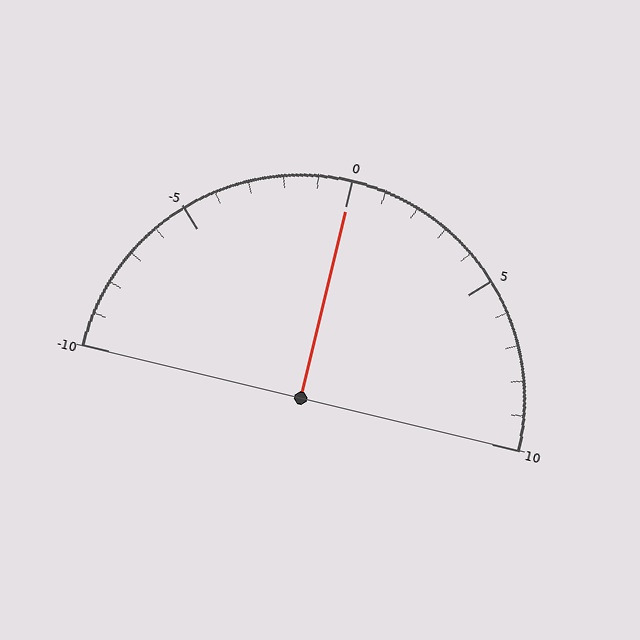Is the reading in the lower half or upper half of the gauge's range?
The reading is in the upper half of the range (-10 to 10).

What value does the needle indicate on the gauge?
The needle indicates approximately 0.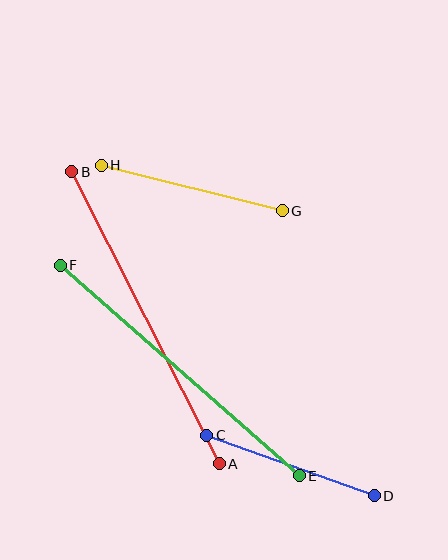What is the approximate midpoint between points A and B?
The midpoint is at approximately (146, 318) pixels.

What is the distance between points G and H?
The distance is approximately 187 pixels.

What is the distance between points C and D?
The distance is approximately 178 pixels.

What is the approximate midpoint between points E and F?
The midpoint is at approximately (180, 371) pixels.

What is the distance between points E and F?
The distance is approximately 319 pixels.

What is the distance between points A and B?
The distance is approximately 327 pixels.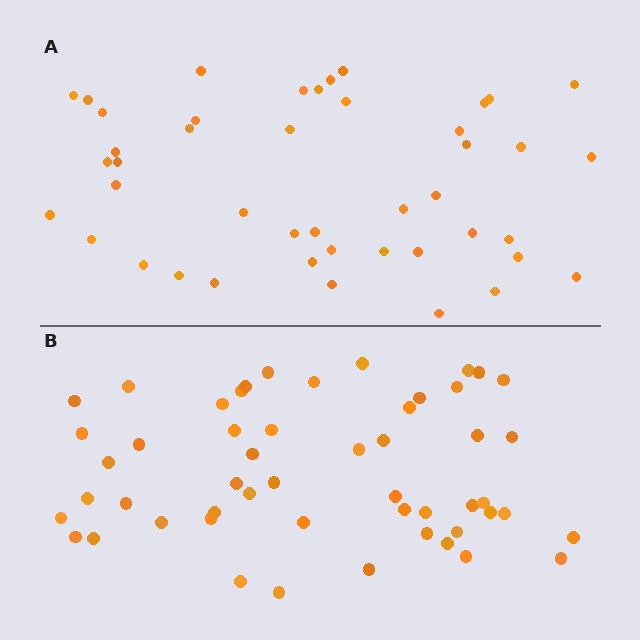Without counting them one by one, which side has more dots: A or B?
Region B (the bottom region) has more dots.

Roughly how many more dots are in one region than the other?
Region B has roughly 8 or so more dots than region A.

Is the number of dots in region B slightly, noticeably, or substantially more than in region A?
Region B has only slightly more — the two regions are fairly close. The ratio is roughly 1.2 to 1.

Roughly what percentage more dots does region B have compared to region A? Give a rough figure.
About 20% more.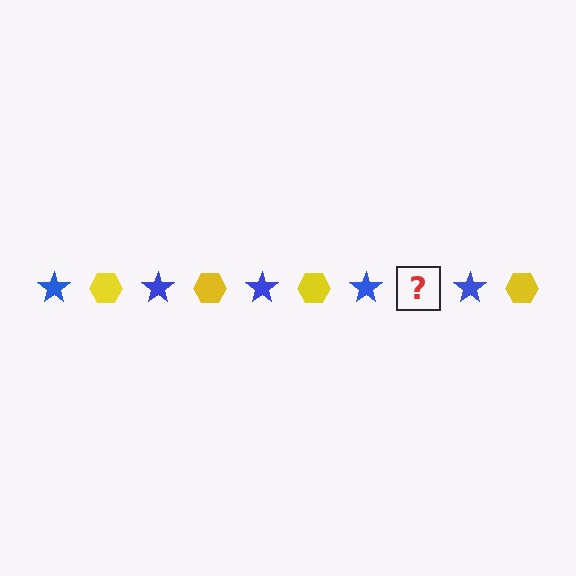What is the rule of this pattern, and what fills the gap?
The rule is that the pattern alternates between blue star and yellow hexagon. The gap should be filled with a yellow hexagon.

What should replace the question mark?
The question mark should be replaced with a yellow hexagon.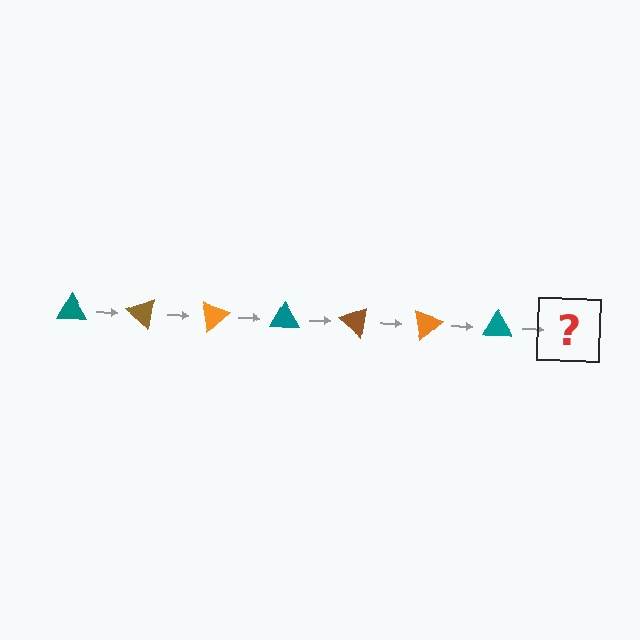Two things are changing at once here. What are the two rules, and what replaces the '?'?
The two rules are that it rotates 40 degrees each step and the color cycles through teal, brown, and orange. The '?' should be a brown triangle, rotated 280 degrees from the start.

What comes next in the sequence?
The next element should be a brown triangle, rotated 280 degrees from the start.